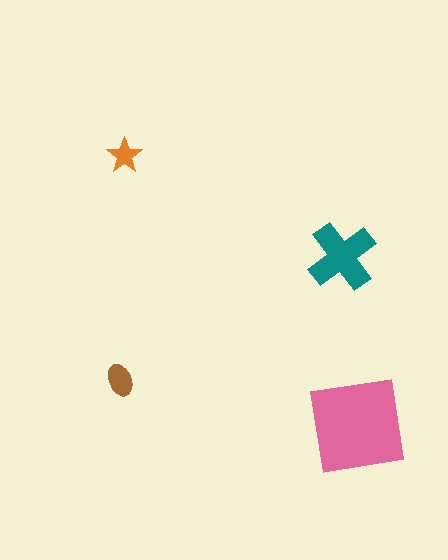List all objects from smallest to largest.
The orange star, the brown ellipse, the teal cross, the pink square.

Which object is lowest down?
The pink square is bottommost.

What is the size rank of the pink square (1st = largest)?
1st.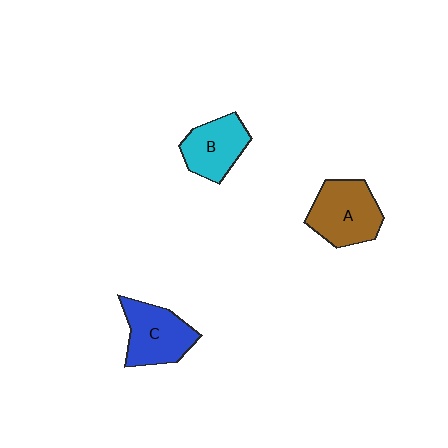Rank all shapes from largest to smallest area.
From largest to smallest: A (brown), C (blue), B (cyan).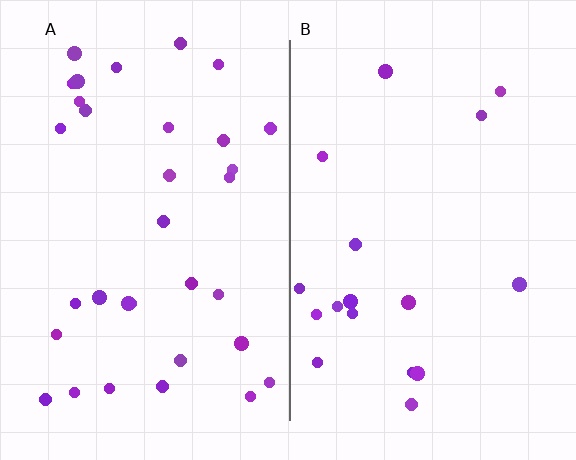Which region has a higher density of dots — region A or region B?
A (the left).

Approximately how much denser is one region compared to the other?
Approximately 1.9× — region A over region B.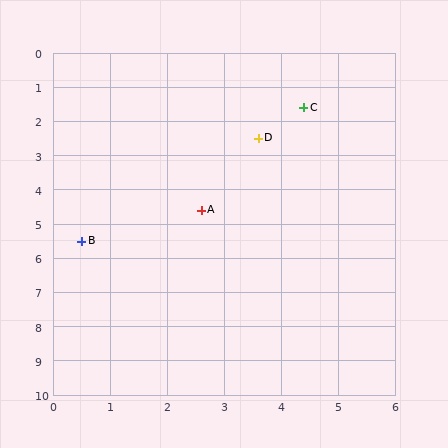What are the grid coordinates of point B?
Point B is at approximately (0.5, 5.5).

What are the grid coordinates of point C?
Point C is at approximately (4.4, 1.6).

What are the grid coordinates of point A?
Point A is at approximately (2.6, 4.6).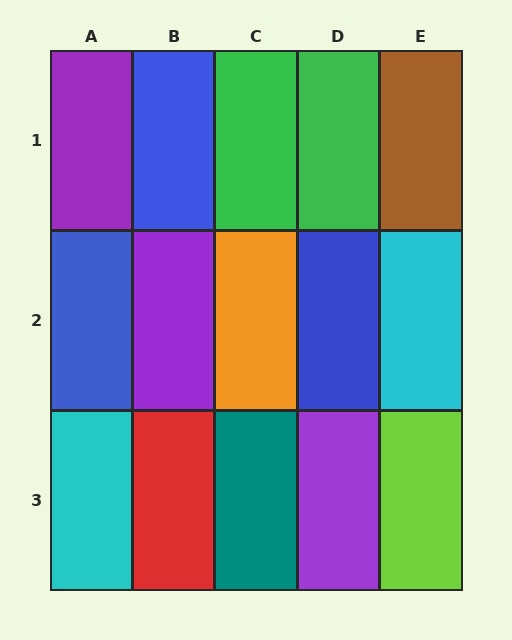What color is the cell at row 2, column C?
Orange.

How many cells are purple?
3 cells are purple.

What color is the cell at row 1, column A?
Purple.